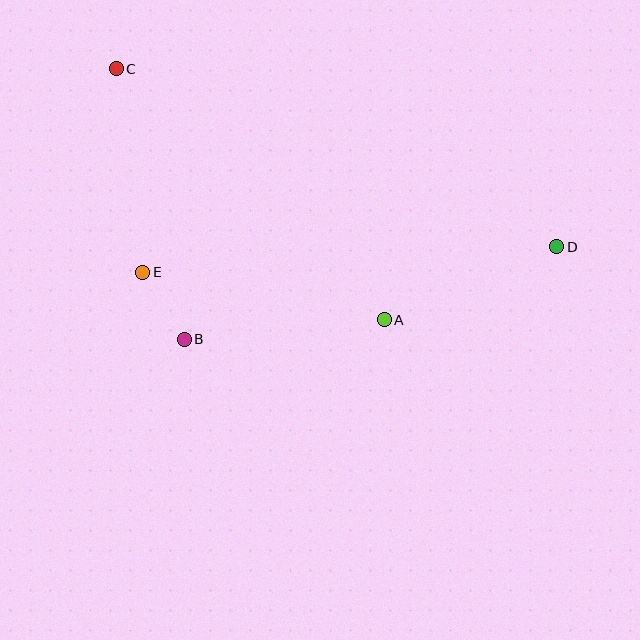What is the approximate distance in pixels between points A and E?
The distance between A and E is approximately 246 pixels.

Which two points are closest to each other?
Points B and E are closest to each other.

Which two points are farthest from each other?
Points C and D are farthest from each other.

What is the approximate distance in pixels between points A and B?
The distance between A and B is approximately 201 pixels.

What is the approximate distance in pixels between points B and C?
The distance between B and C is approximately 279 pixels.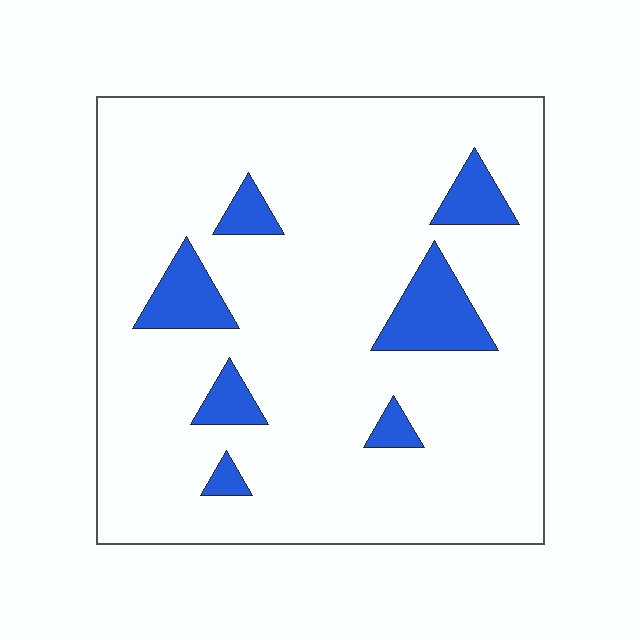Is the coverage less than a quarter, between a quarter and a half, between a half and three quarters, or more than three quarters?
Less than a quarter.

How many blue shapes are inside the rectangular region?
7.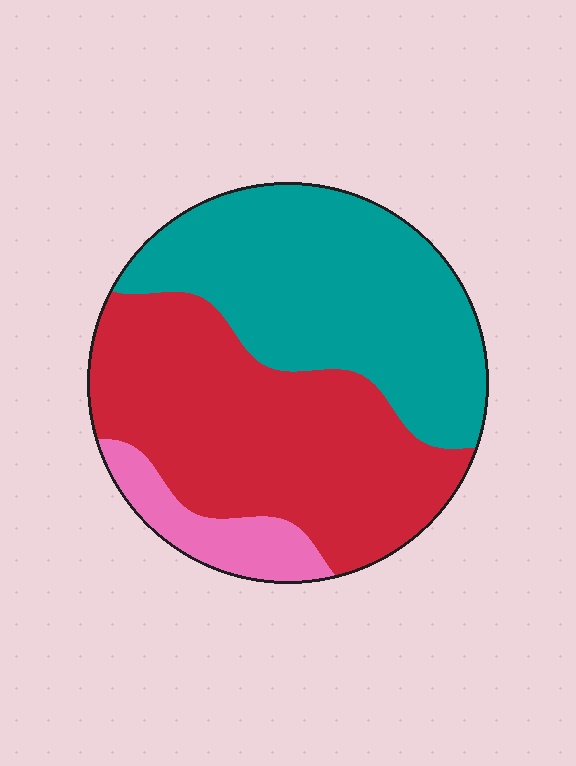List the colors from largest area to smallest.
From largest to smallest: red, teal, pink.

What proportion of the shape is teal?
Teal takes up about two fifths (2/5) of the shape.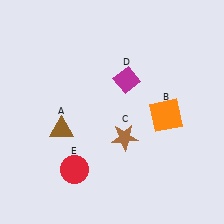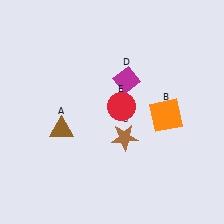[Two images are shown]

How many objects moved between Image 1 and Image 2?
1 object moved between the two images.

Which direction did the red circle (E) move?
The red circle (E) moved up.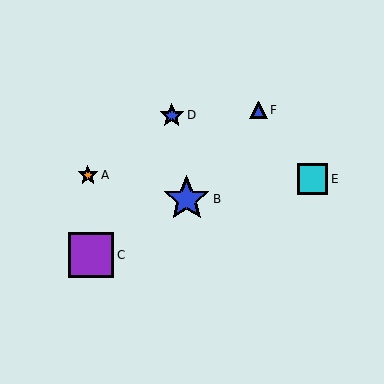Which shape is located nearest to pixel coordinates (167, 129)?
The blue star (labeled D) at (172, 115) is nearest to that location.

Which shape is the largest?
The blue star (labeled B) is the largest.